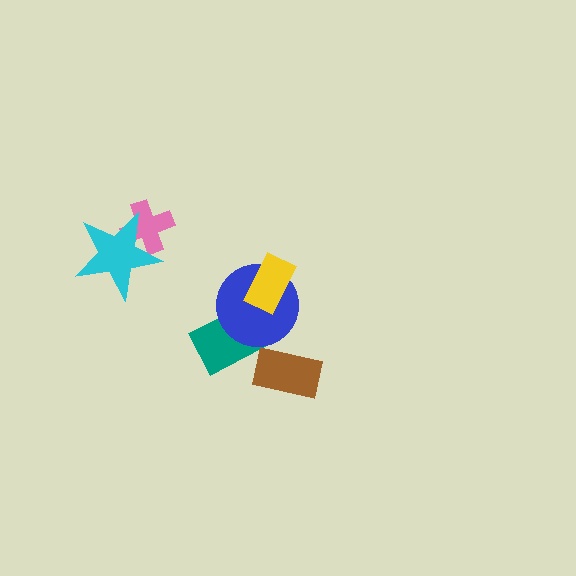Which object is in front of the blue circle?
The yellow rectangle is in front of the blue circle.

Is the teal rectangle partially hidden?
Yes, it is partially covered by another shape.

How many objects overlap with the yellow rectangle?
1 object overlaps with the yellow rectangle.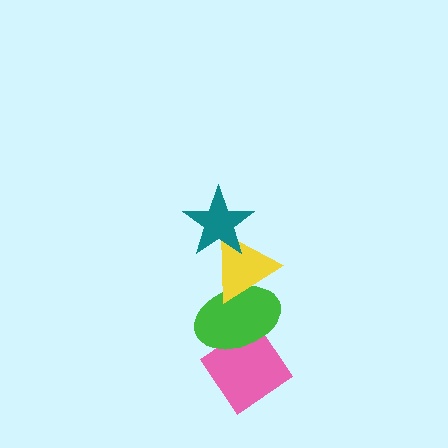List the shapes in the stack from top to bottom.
From top to bottom: the teal star, the yellow triangle, the green ellipse, the pink diamond.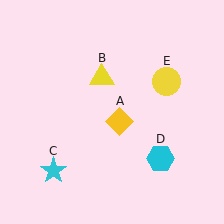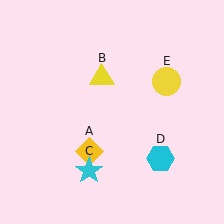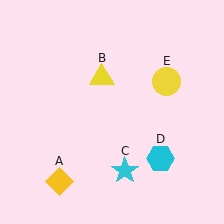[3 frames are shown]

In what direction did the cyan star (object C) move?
The cyan star (object C) moved right.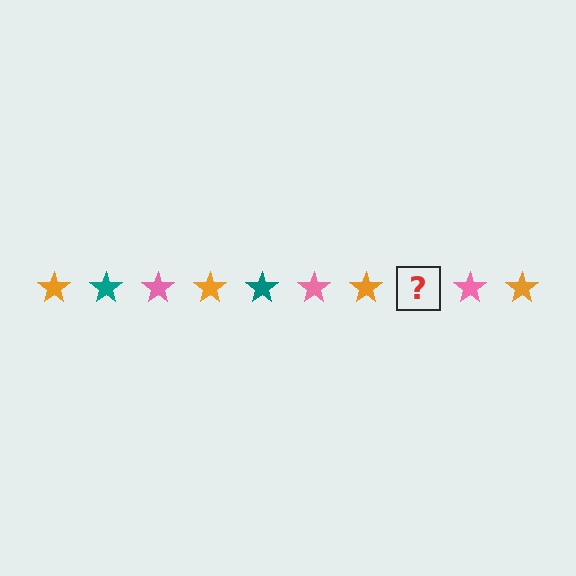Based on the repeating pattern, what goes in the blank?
The blank should be a teal star.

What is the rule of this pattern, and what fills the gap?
The rule is that the pattern cycles through orange, teal, pink stars. The gap should be filled with a teal star.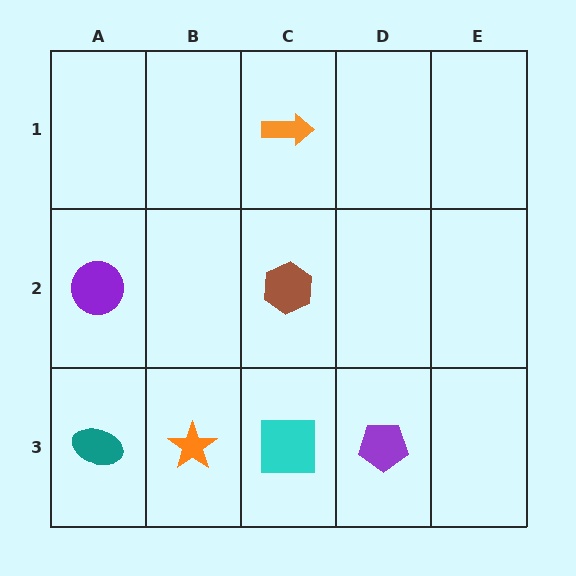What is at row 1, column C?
An orange arrow.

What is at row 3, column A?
A teal ellipse.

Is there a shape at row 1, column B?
No, that cell is empty.